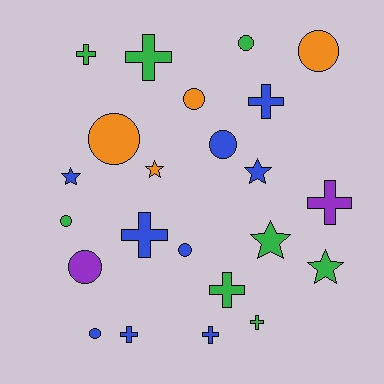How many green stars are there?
There are 2 green stars.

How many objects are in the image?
There are 23 objects.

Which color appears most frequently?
Blue, with 9 objects.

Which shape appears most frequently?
Circle, with 9 objects.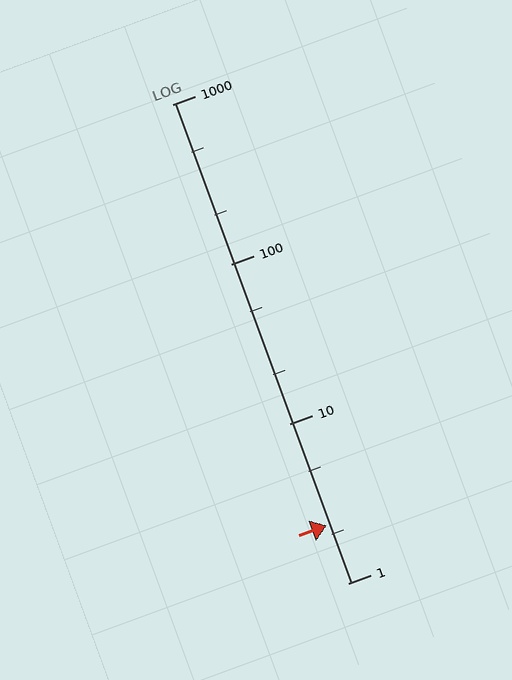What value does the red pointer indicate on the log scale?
The pointer indicates approximately 2.3.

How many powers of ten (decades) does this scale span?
The scale spans 3 decades, from 1 to 1000.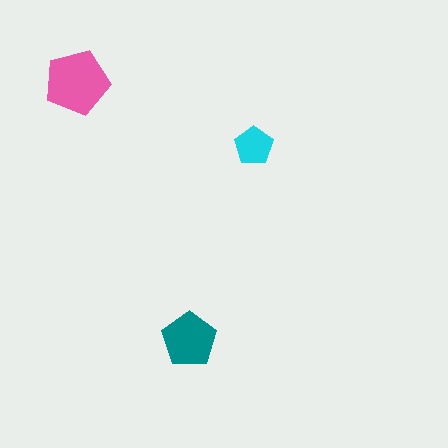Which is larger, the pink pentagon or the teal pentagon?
The pink one.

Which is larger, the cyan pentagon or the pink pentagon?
The pink one.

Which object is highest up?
The pink pentagon is topmost.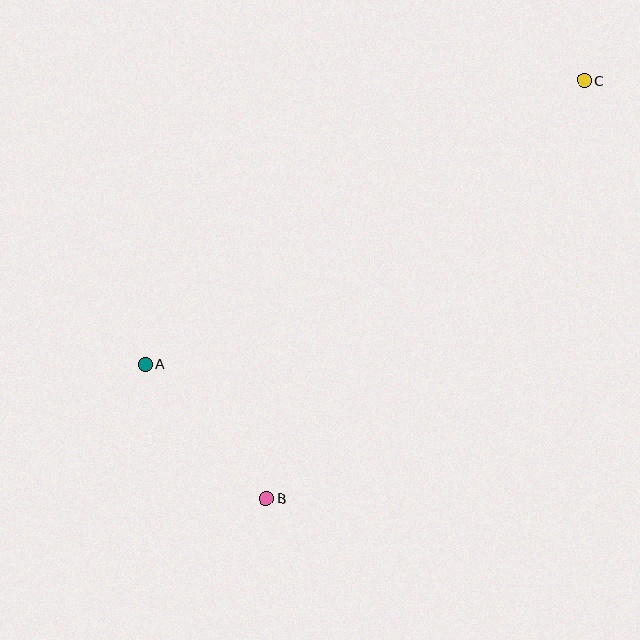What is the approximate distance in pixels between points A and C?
The distance between A and C is approximately 523 pixels.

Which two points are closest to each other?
Points A and B are closest to each other.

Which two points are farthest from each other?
Points B and C are farthest from each other.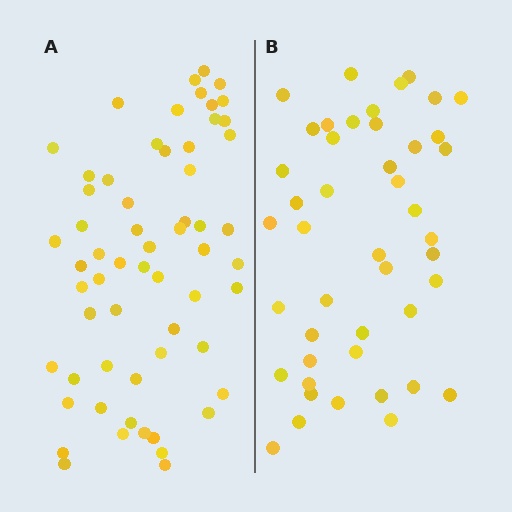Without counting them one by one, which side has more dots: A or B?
Region A (the left region) has more dots.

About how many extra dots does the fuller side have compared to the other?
Region A has approximately 15 more dots than region B.